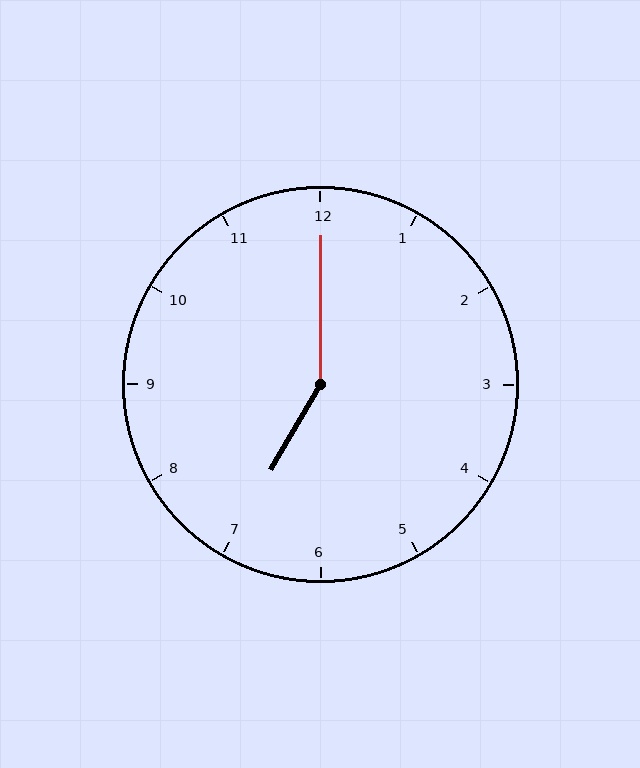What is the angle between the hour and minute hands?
Approximately 150 degrees.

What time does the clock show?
7:00.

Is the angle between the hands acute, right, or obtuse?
It is obtuse.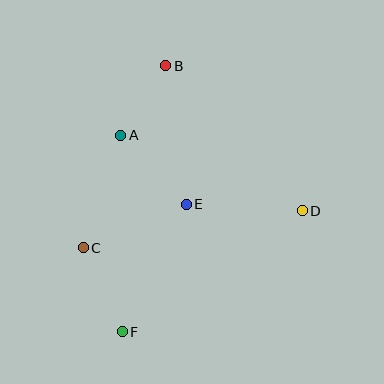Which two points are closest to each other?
Points A and B are closest to each other.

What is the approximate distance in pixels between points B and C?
The distance between B and C is approximately 200 pixels.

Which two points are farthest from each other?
Points B and F are farthest from each other.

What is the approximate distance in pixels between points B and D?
The distance between B and D is approximately 199 pixels.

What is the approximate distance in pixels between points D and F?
The distance between D and F is approximately 217 pixels.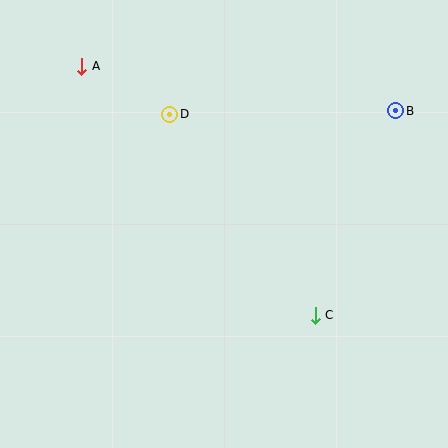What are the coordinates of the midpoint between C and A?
The midpoint between C and A is at (198, 191).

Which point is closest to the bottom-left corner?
Point C is closest to the bottom-left corner.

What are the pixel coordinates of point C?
Point C is at (315, 315).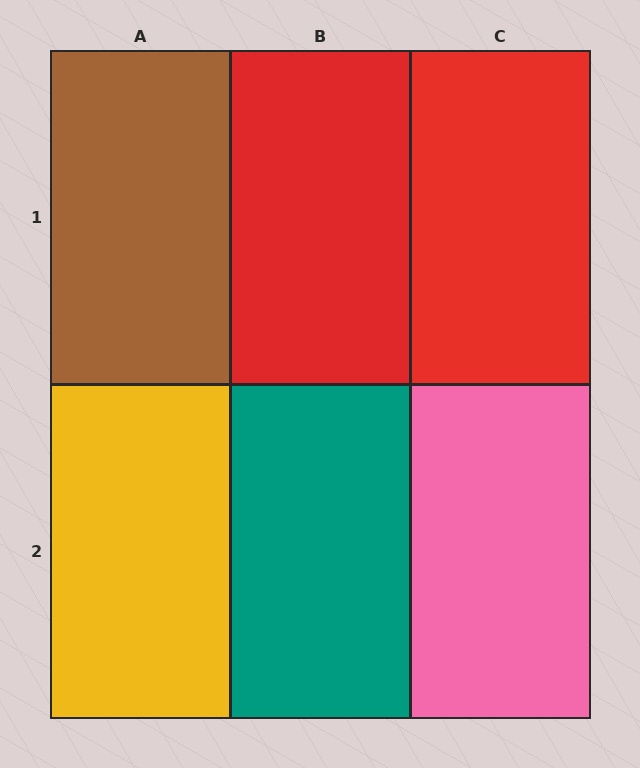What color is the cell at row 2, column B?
Teal.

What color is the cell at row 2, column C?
Pink.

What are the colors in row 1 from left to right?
Brown, red, red.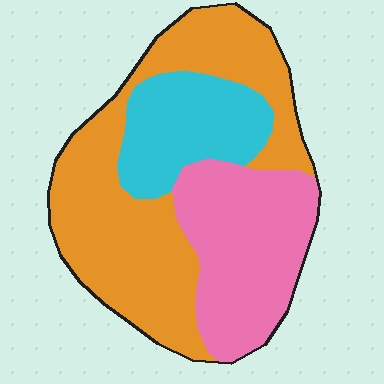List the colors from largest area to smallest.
From largest to smallest: orange, pink, cyan.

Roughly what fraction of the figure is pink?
Pink covers around 30% of the figure.